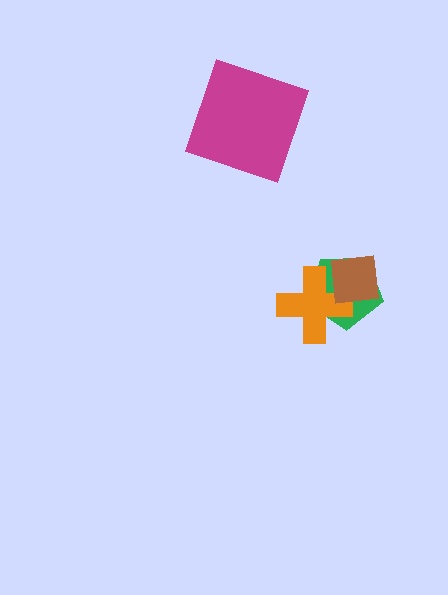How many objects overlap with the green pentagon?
2 objects overlap with the green pentagon.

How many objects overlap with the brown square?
2 objects overlap with the brown square.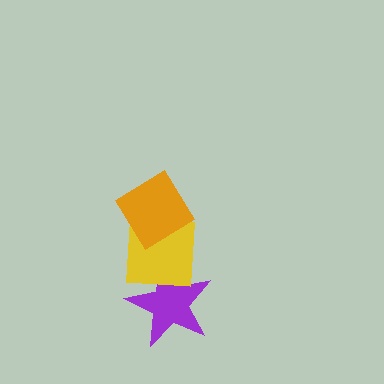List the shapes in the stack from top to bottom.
From top to bottom: the orange diamond, the yellow square, the purple star.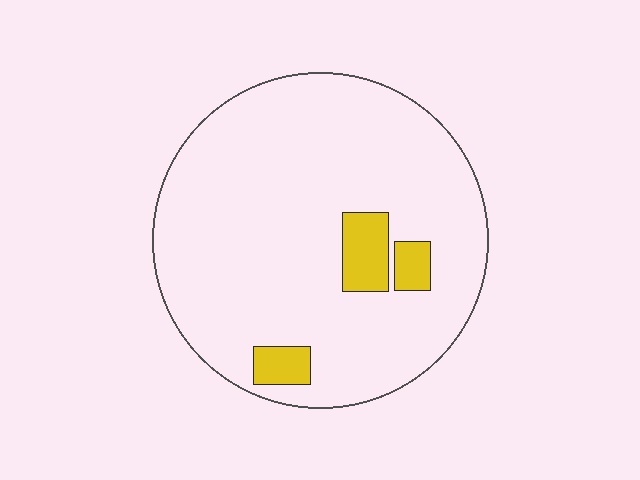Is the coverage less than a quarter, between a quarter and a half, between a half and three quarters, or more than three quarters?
Less than a quarter.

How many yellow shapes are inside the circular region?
3.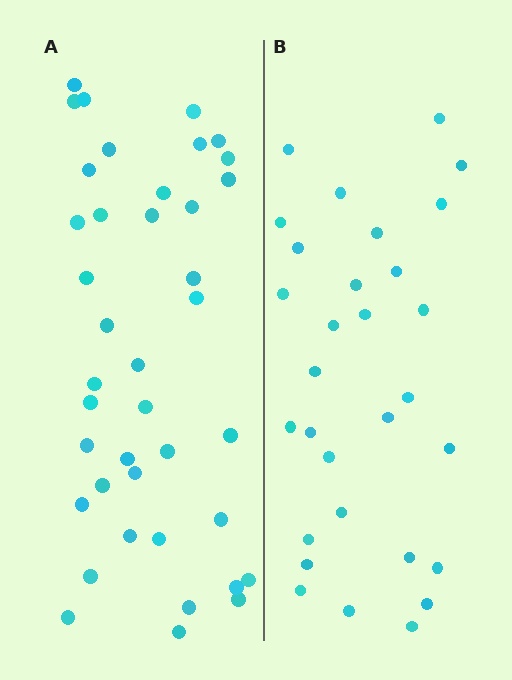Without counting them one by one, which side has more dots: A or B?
Region A (the left region) has more dots.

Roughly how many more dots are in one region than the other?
Region A has roughly 10 or so more dots than region B.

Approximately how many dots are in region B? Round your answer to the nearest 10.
About 30 dots.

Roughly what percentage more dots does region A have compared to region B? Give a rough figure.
About 35% more.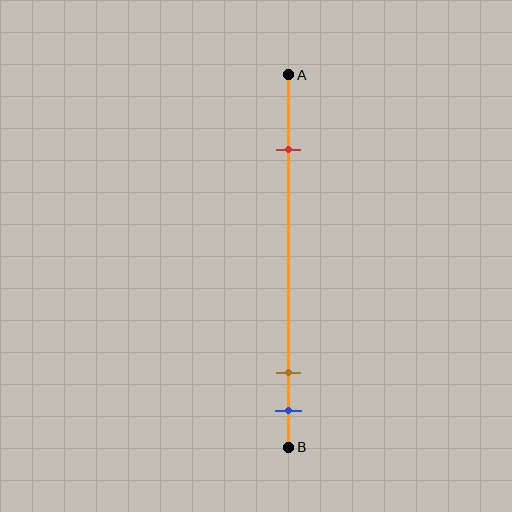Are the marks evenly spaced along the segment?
No, the marks are not evenly spaced.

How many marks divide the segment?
There are 3 marks dividing the segment.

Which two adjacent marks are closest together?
The brown and blue marks are the closest adjacent pair.